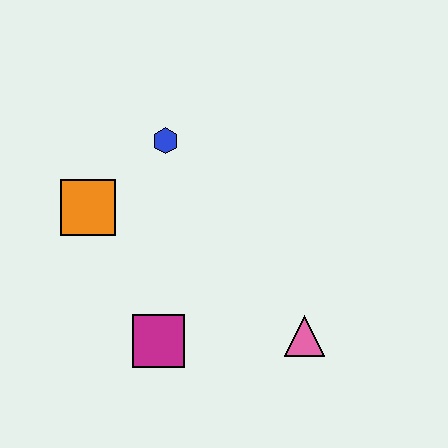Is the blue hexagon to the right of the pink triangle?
No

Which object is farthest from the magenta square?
The blue hexagon is farthest from the magenta square.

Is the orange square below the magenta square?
No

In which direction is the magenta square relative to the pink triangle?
The magenta square is to the left of the pink triangle.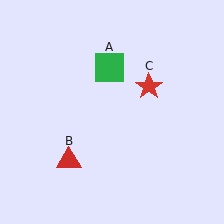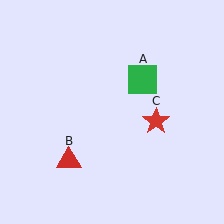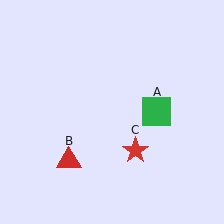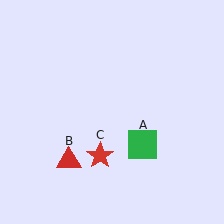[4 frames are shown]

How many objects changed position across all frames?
2 objects changed position: green square (object A), red star (object C).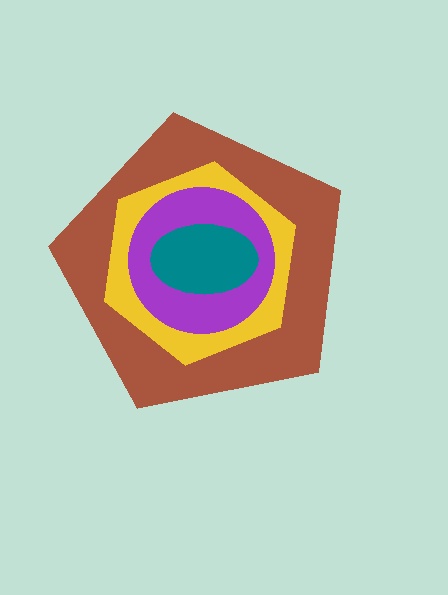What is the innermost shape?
The teal ellipse.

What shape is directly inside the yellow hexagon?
The purple circle.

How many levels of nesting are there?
4.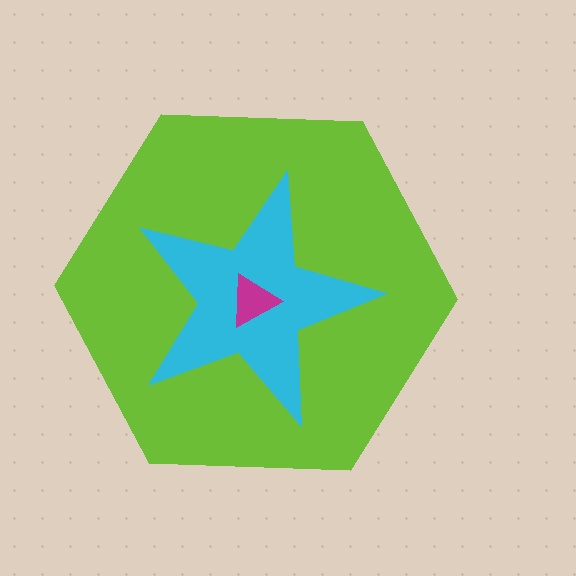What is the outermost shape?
The lime hexagon.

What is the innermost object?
The magenta triangle.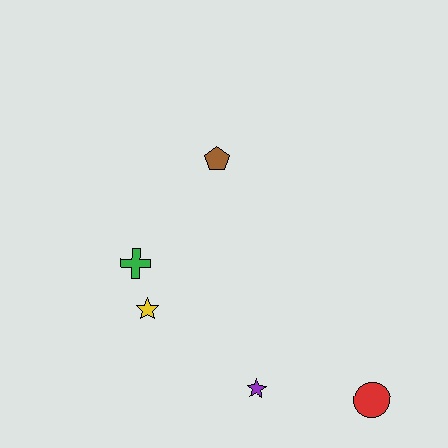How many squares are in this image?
There are no squares.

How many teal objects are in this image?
There are no teal objects.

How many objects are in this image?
There are 5 objects.